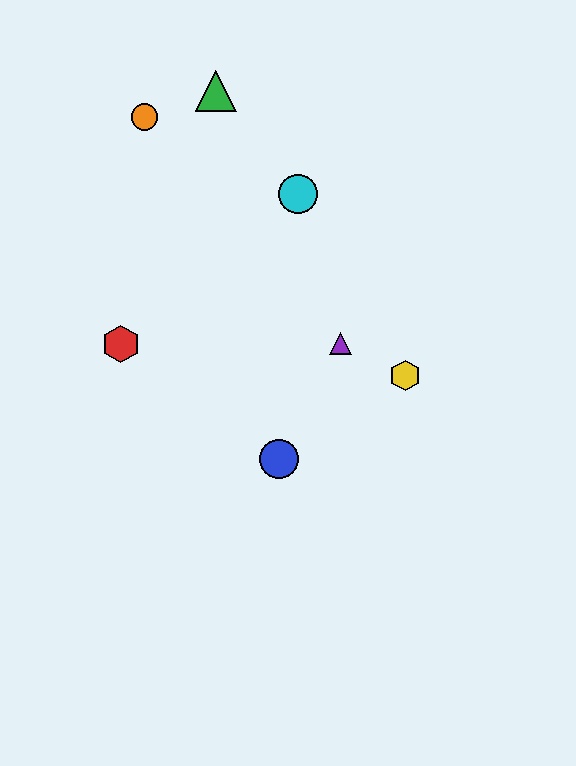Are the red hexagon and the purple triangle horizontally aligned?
Yes, both are at y≈344.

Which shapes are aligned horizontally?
The red hexagon, the purple triangle are aligned horizontally.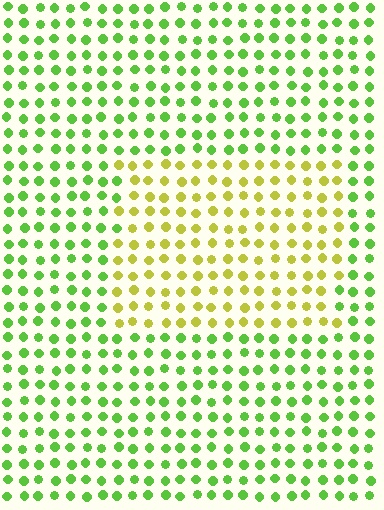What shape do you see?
I see a rectangle.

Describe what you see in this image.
The image is filled with small lime elements in a uniform arrangement. A rectangle-shaped region is visible where the elements are tinted to a slightly different hue, forming a subtle color boundary.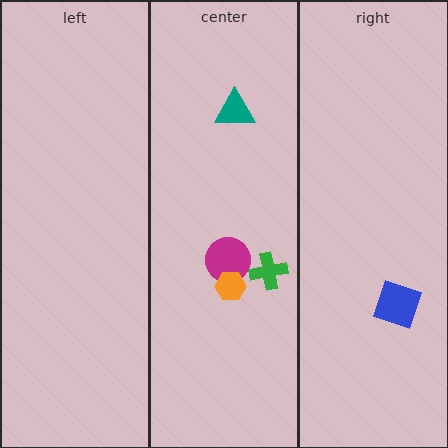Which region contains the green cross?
The center region.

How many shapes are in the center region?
4.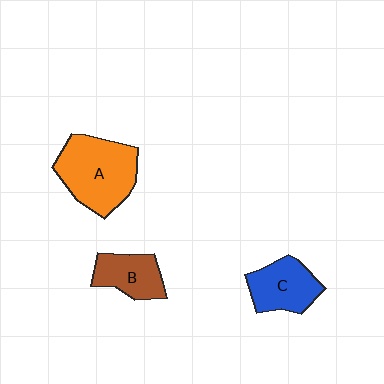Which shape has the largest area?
Shape A (orange).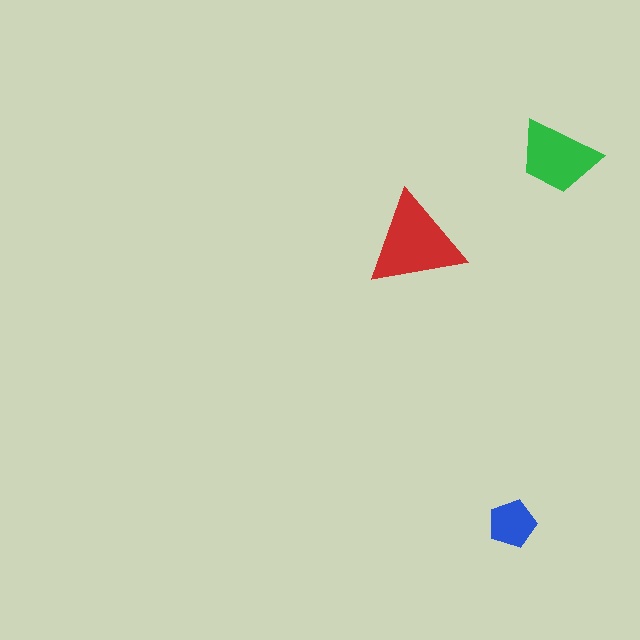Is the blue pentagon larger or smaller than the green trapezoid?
Smaller.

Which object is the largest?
The red triangle.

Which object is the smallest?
The blue pentagon.